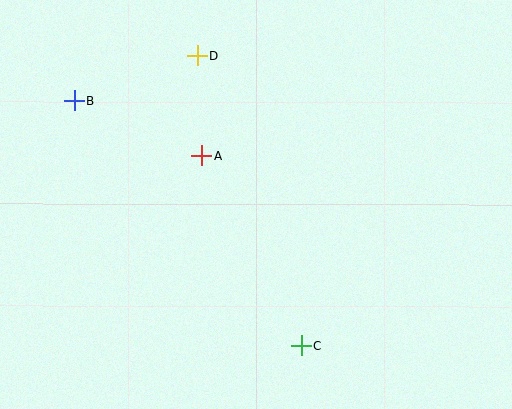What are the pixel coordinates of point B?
Point B is at (75, 100).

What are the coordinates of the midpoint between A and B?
The midpoint between A and B is at (138, 128).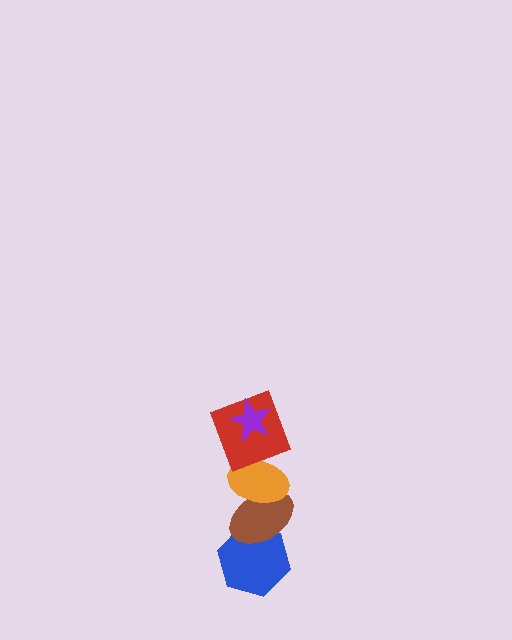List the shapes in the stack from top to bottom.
From top to bottom: the purple star, the red square, the orange ellipse, the brown ellipse, the blue hexagon.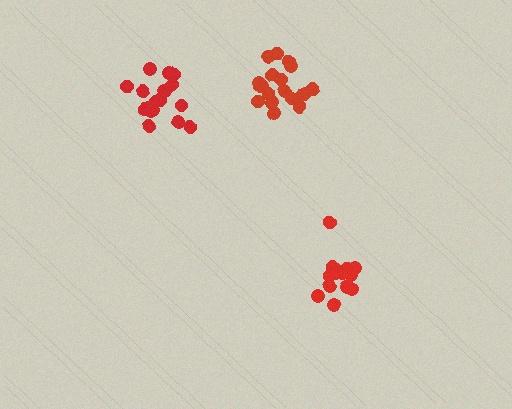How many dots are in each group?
Group 1: 14 dots, Group 2: 18 dots, Group 3: 19 dots (51 total).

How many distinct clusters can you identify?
There are 3 distinct clusters.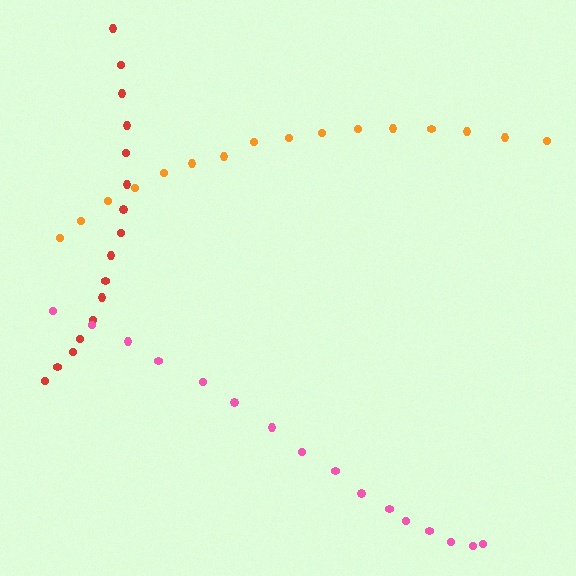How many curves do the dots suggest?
There are 3 distinct paths.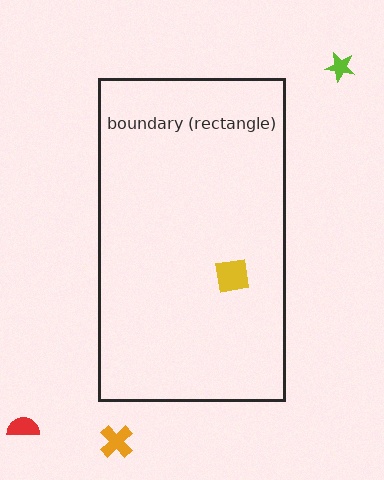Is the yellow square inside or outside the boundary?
Inside.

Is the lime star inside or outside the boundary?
Outside.